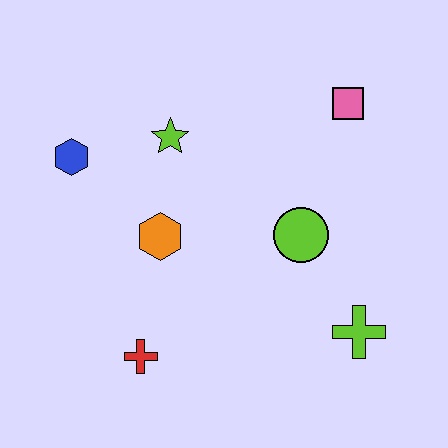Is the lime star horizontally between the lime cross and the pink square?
No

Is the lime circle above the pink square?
No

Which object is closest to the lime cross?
The lime circle is closest to the lime cross.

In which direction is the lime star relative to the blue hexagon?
The lime star is to the right of the blue hexagon.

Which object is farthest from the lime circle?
The blue hexagon is farthest from the lime circle.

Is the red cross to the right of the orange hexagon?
No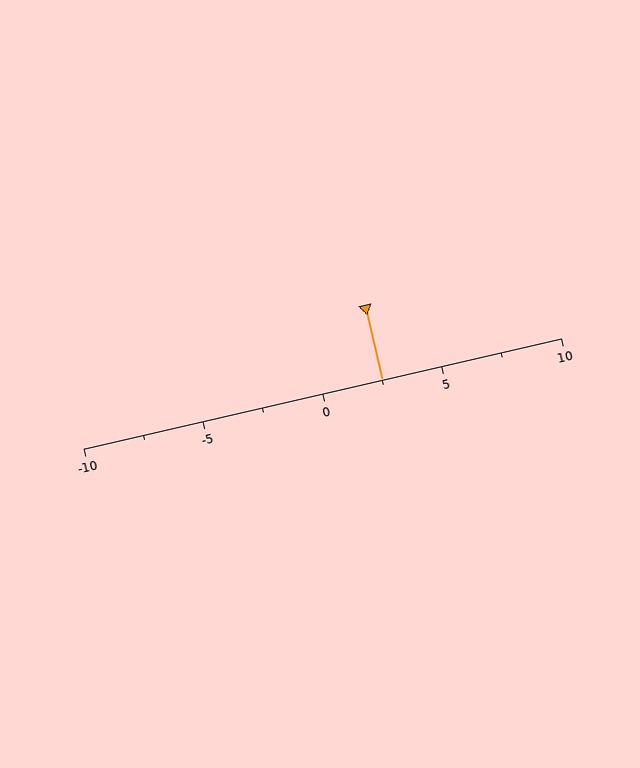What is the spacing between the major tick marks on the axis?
The major ticks are spaced 5 apart.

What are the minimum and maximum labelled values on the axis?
The axis runs from -10 to 10.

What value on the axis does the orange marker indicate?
The marker indicates approximately 2.5.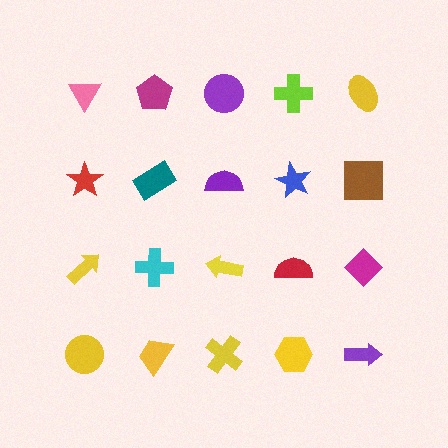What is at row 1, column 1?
A pink triangle.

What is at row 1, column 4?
A lime cross.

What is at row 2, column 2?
A teal rectangle.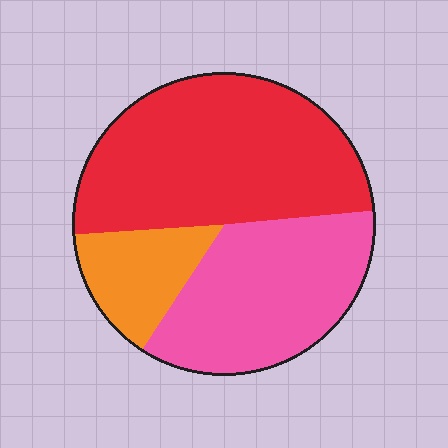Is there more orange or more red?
Red.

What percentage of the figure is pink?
Pink takes up about three eighths (3/8) of the figure.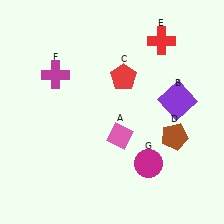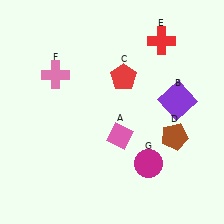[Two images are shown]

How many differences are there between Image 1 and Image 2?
There is 1 difference between the two images.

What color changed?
The cross (F) changed from magenta in Image 1 to pink in Image 2.